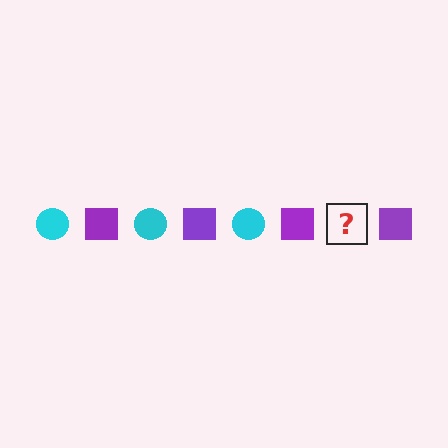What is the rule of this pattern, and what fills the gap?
The rule is that the pattern alternates between cyan circle and purple square. The gap should be filled with a cyan circle.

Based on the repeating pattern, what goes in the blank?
The blank should be a cyan circle.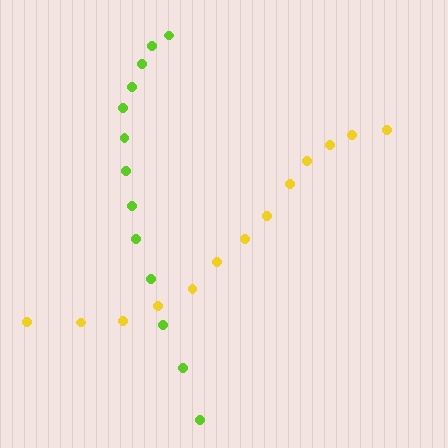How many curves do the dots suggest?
There are 2 distinct paths.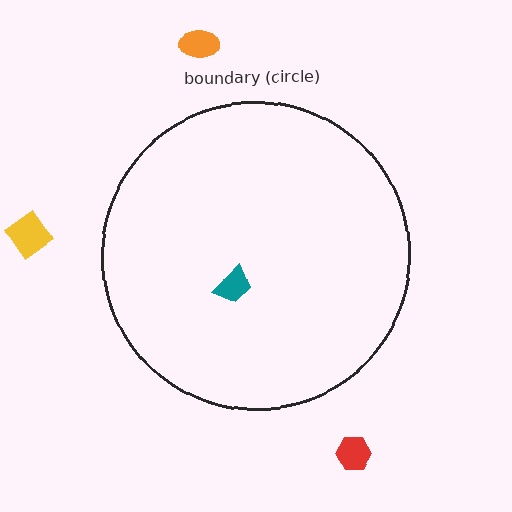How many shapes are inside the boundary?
1 inside, 3 outside.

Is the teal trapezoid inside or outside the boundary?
Inside.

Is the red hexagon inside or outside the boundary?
Outside.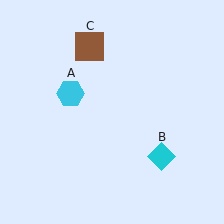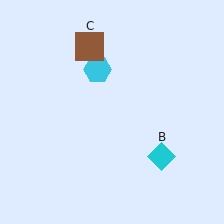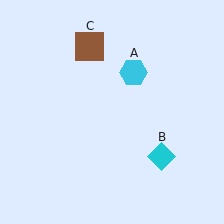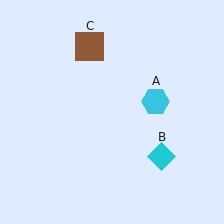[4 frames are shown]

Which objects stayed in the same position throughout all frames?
Cyan diamond (object B) and brown square (object C) remained stationary.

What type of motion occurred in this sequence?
The cyan hexagon (object A) rotated clockwise around the center of the scene.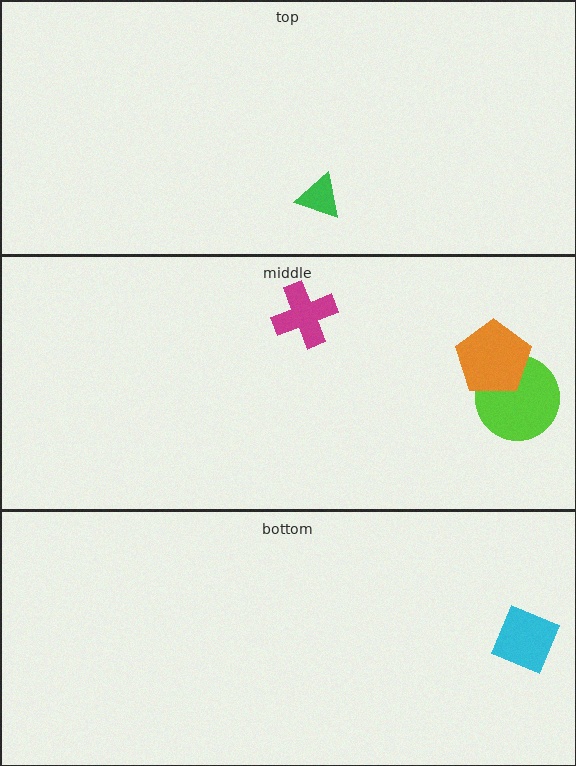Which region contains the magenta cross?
The middle region.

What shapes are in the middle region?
The magenta cross, the lime circle, the orange pentagon.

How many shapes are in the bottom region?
1.